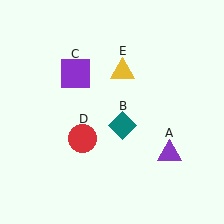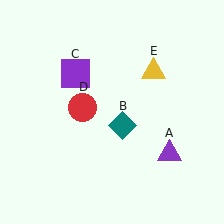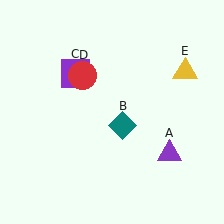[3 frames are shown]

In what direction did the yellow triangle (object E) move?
The yellow triangle (object E) moved right.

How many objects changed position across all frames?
2 objects changed position: red circle (object D), yellow triangle (object E).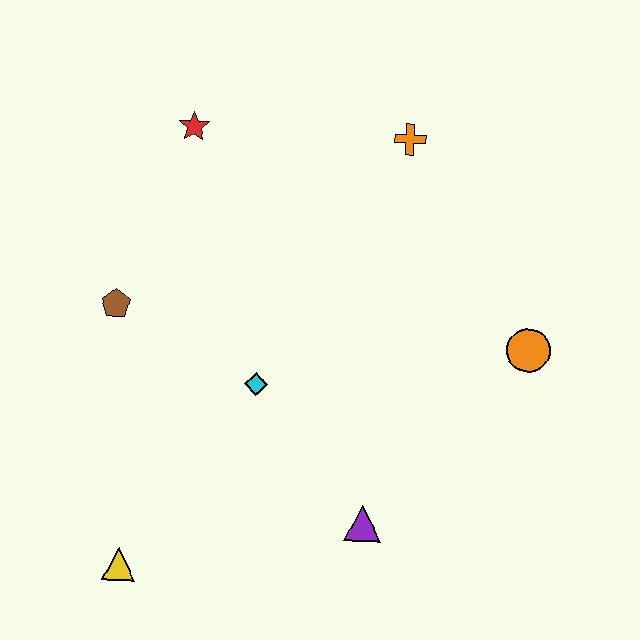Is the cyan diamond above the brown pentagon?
No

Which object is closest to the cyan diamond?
The brown pentagon is closest to the cyan diamond.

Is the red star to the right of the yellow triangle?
Yes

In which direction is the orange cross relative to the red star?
The orange cross is to the right of the red star.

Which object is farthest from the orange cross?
The yellow triangle is farthest from the orange cross.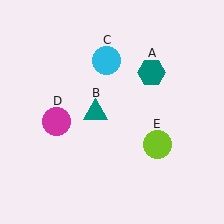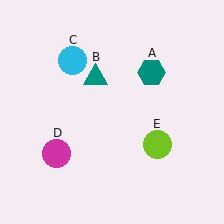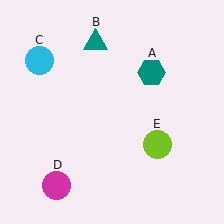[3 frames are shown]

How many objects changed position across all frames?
3 objects changed position: teal triangle (object B), cyan circle (object C), magenta circle (object D).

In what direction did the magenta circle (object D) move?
The magenta circle (object D) moved down.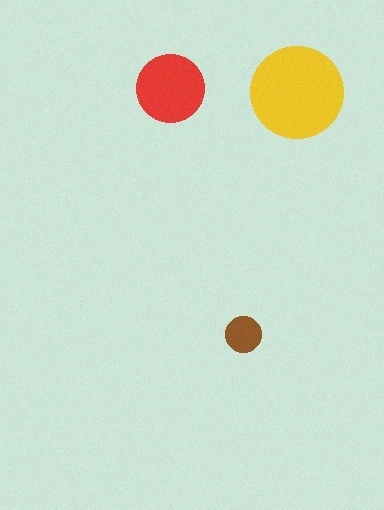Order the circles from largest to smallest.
the yellow one, the red one, the brown one.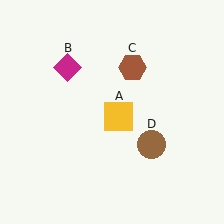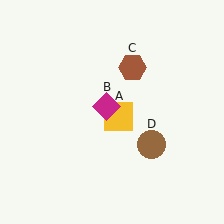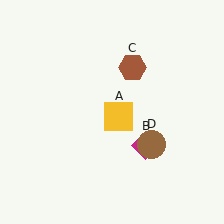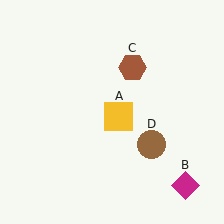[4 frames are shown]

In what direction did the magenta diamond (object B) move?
The magenta diamond (object B) moved down and to the right.